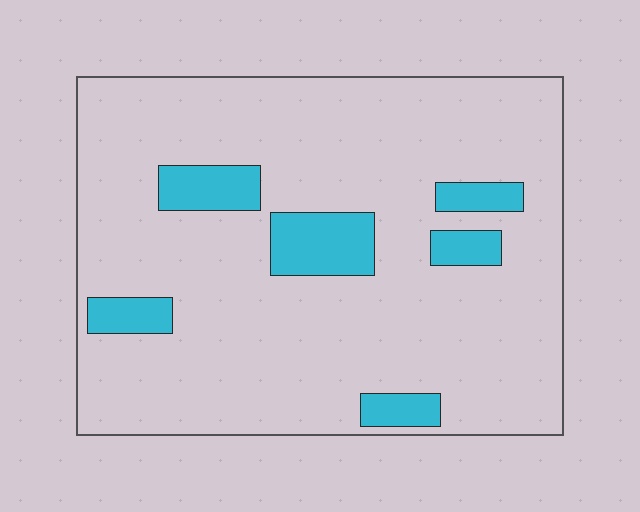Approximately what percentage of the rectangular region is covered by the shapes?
Approximately 15%.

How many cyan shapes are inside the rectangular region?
6.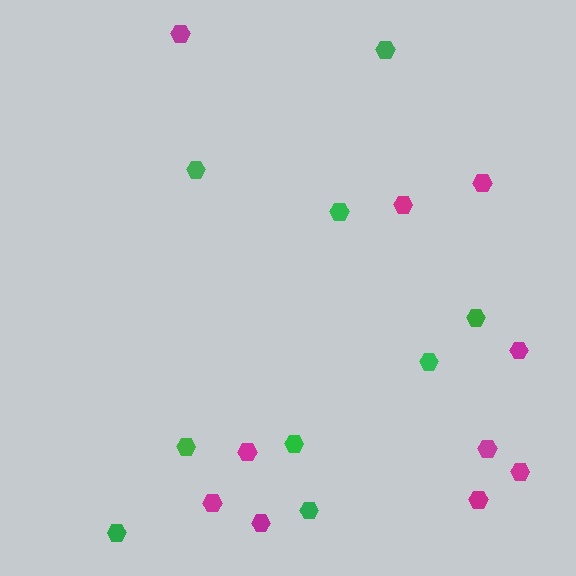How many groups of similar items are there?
There are 2 groups: one group of magenta hexagons (10) and one group of green hexagons (9).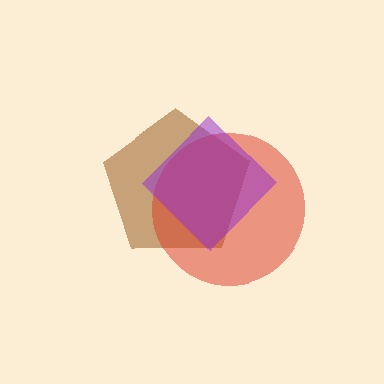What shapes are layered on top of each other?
The layered shapes are: a brown pentagon, a red circle, a purple diamond.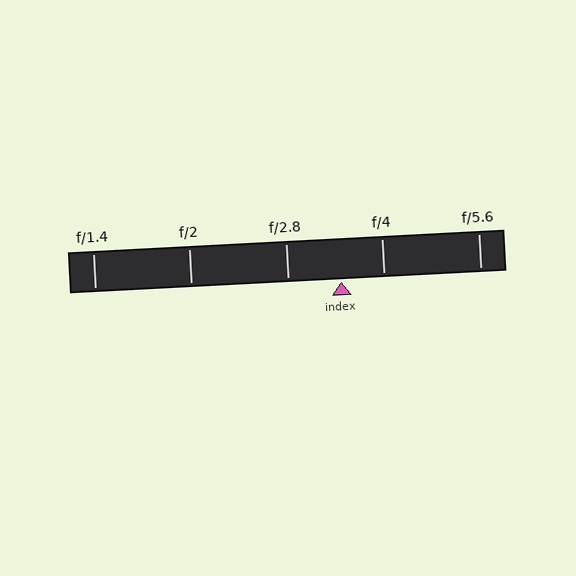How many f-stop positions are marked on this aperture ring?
There are 5 f-stop positions marked.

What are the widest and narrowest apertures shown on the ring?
The widest aperture shown is f/1.4 and the narrowest is f/5.6.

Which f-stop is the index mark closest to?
The index mark is closest to f/4.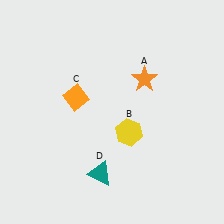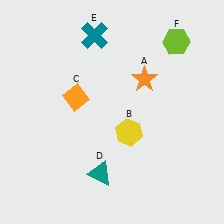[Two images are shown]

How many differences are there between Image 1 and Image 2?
There are 2 differences between the two images.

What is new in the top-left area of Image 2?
A teal cross (E) was added in the top-left area of Image 2.